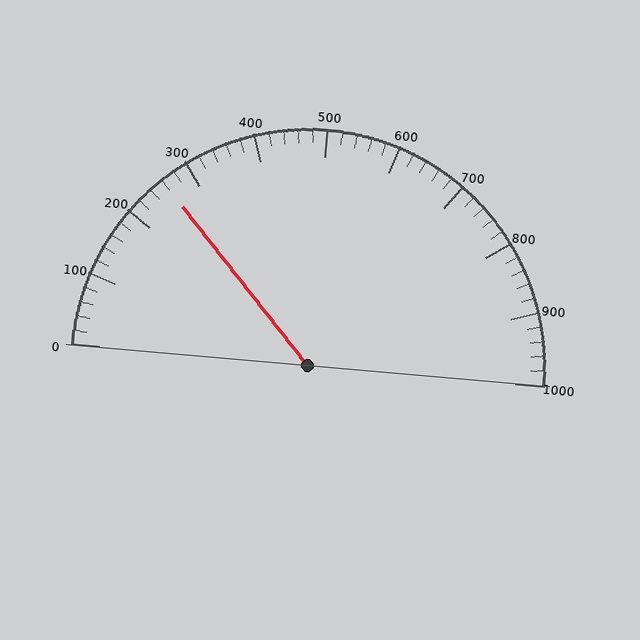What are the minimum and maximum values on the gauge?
The gauge ranges from 0 to 1000.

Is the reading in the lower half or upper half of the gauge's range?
The reading is in the lower half of the range (0 to 1000).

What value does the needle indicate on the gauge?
The needle indicates approximately 260.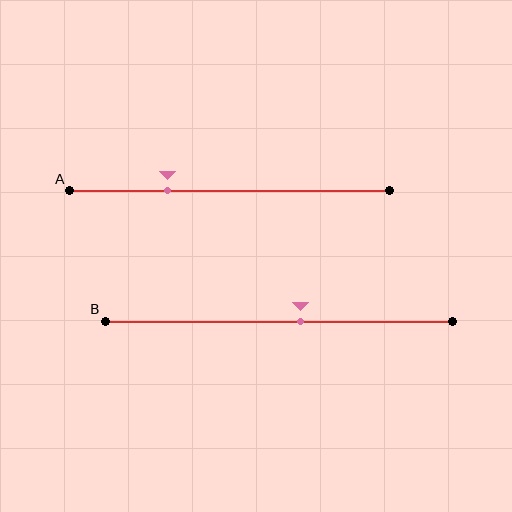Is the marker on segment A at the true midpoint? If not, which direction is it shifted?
No, the marker on segment A is shifted to the left by about 20% of the segment length.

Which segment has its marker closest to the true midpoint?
Segment B has its marker closest to the true midpoint.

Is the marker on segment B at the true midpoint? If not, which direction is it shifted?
No, the marker on segment B is shifted to the right by about 6% of the segment length.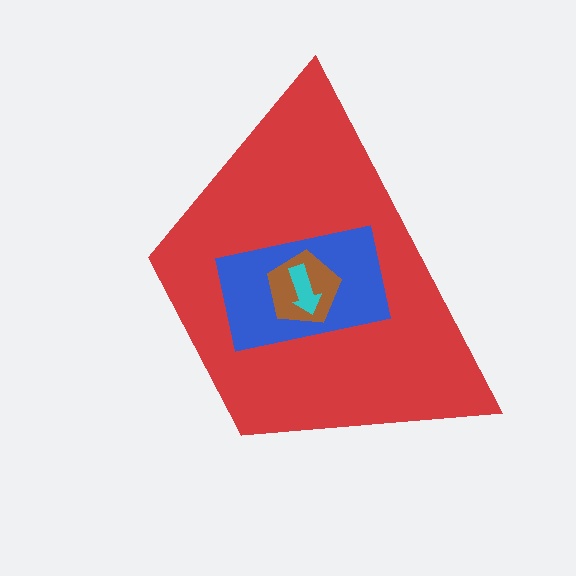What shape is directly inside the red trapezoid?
The blue rectangle.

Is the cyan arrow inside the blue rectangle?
Yes.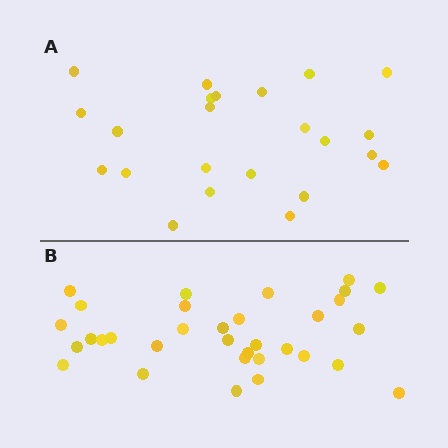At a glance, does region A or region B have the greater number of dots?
Region B (the bottom region) has more dots.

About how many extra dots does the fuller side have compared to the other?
Region B has roughly 10 or so more dots than region A.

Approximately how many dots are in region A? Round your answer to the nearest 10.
About 20 dots. (The exact count is 23, which rounds to 20.)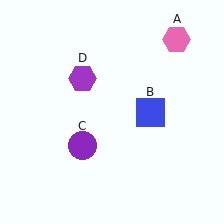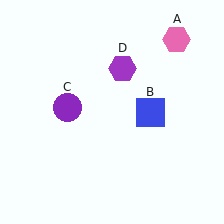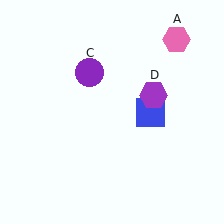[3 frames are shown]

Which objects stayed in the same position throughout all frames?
Pink hexagon (object A) and blue square (object B) remained stationary.